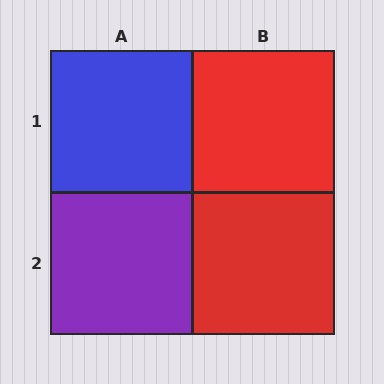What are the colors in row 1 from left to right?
Blue, red.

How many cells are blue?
1 cell is blue.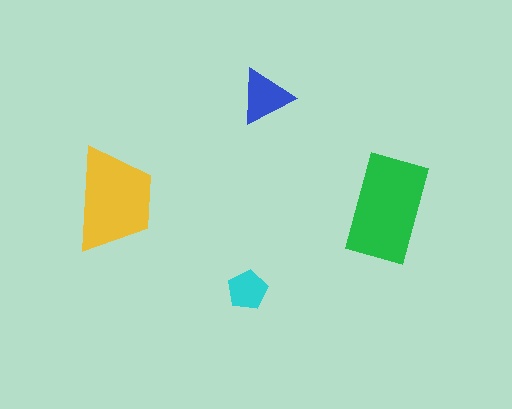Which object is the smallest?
The cyan pentagon.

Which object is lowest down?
The cyan pentagon is bottommost.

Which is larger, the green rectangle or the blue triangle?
The green rectangle.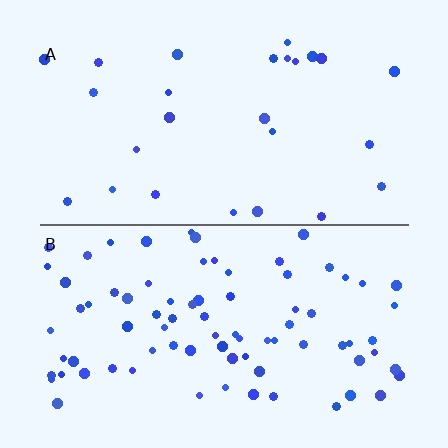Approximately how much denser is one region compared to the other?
Approximately 3.1× — region B over region A.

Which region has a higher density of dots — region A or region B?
B (the bottom).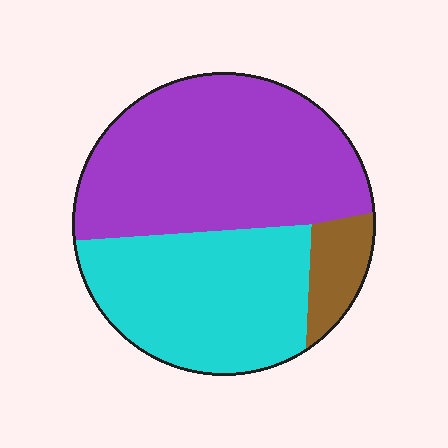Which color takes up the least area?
Brown, at roughly 10%.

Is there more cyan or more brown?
Cyan.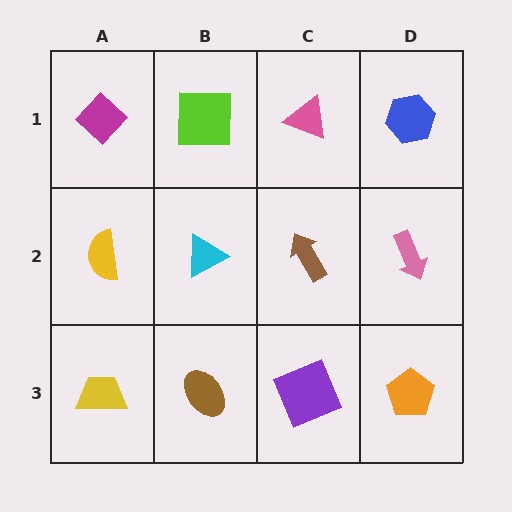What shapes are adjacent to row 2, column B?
A lime square (row 1, column B), a brown ellipse (row 3, column B), a yellow semicircle (row 2, column A), a brown arrow (row 2, column C).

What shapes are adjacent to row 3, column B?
A cyan triangle (row 2, column B), a yellow trapezoid (row 3, column A), a purple square (row 3, column C).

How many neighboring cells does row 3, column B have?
3.